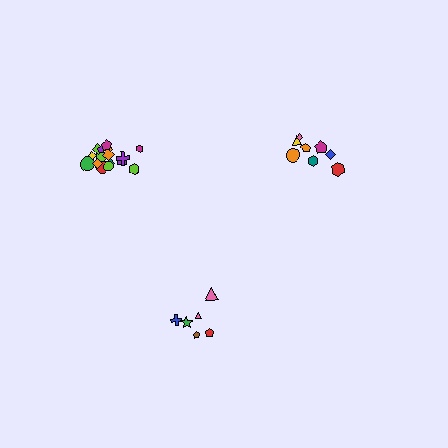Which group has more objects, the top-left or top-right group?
The top-left group.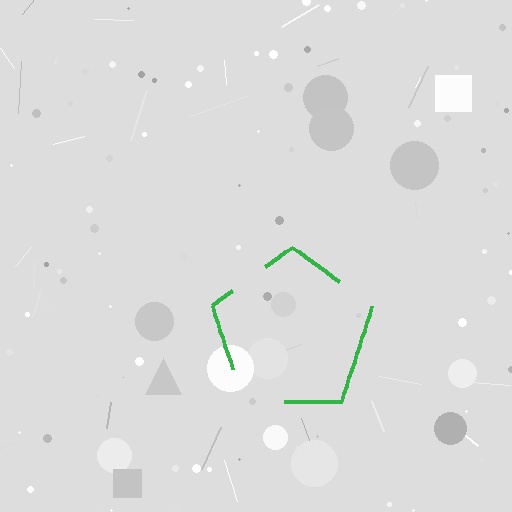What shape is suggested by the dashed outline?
The dashed outline suggests a pentagon.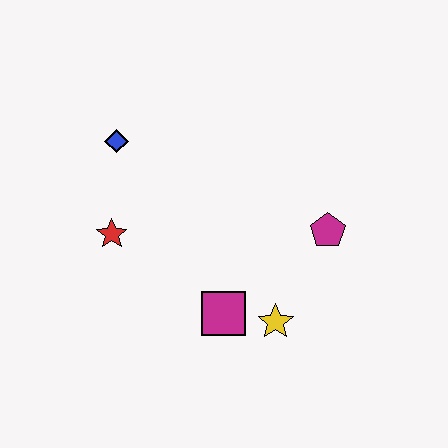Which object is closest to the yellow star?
The magenta square is closest to the yellow star.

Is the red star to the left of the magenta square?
Yes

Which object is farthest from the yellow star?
The blue diamond is farthest from the yellow star.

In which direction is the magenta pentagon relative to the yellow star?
The magenta pentagon is above the yellow star.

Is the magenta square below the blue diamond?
Yes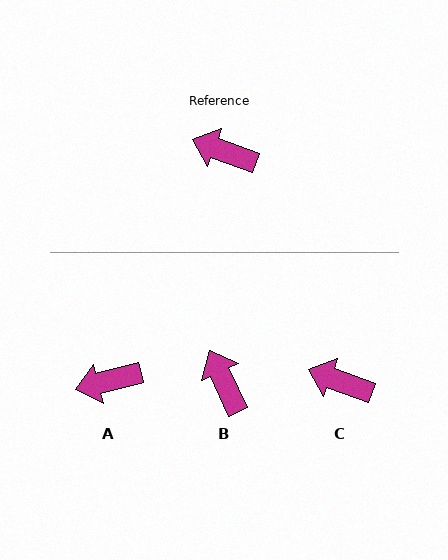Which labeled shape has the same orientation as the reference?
C.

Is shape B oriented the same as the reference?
No, it is off by about 45 degrees.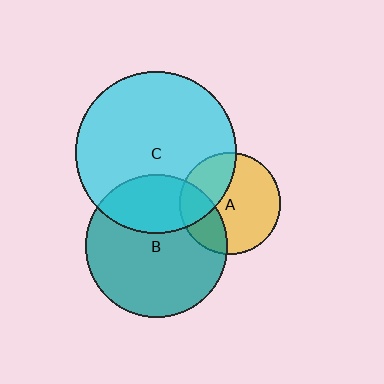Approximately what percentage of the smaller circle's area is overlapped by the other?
Approximately 35%.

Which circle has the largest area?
Circle C (cyan).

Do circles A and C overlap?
Yes.